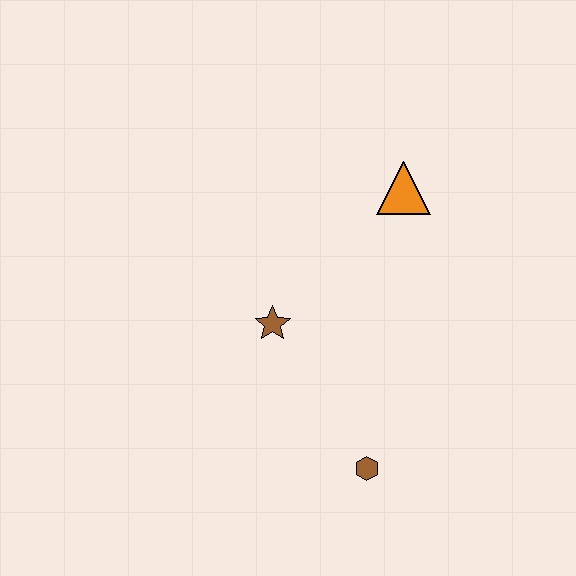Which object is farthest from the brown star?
The orange triangle is farthest from the brown star.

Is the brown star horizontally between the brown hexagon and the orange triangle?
No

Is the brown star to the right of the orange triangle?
No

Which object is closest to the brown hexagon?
The brown star is closest to the brown hexagon.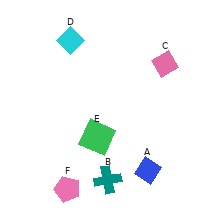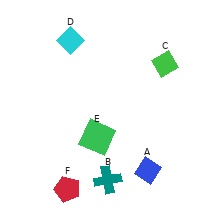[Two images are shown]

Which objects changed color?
C changed from pink to green. F changed from pink to red.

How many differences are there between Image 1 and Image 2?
There are 2 differences between the two images.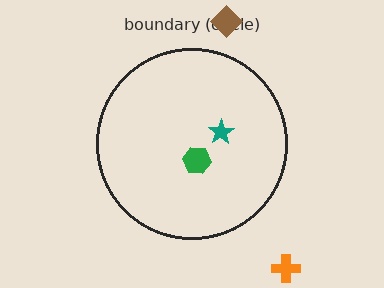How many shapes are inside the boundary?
2 inside, 2 outside.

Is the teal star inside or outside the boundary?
Inside.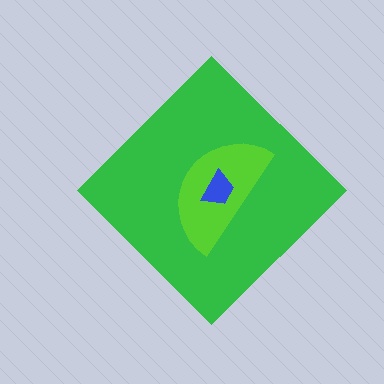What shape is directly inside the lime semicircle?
The blue trapezoid.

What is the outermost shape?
The green diamond.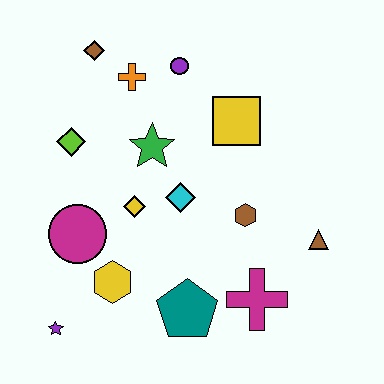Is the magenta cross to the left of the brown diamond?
No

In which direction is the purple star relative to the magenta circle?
The purple star is below the magenta circle.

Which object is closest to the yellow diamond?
The cyan diamond is closest to the yellow diamond.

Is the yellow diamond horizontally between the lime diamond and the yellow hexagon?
No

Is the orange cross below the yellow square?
No